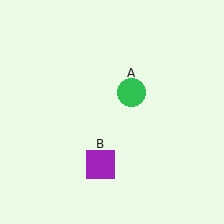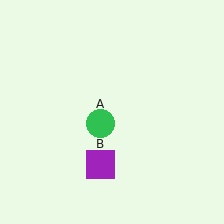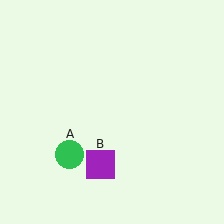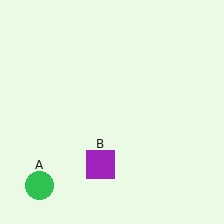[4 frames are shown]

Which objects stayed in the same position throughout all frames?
Purple square (object B) remained stationary.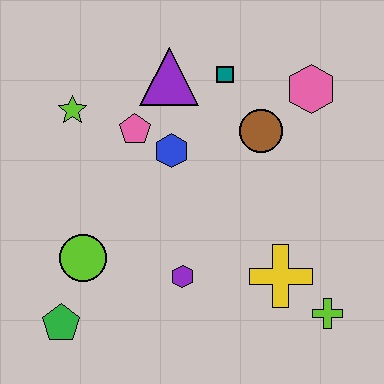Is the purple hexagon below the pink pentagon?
Yes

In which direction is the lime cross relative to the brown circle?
The lime cross is below the brown circle.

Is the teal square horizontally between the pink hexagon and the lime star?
Yes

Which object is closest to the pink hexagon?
The brown circle is closest to the pink hexagon.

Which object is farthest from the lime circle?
The pink hexagon is farthest from the lime circle.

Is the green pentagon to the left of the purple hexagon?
Yes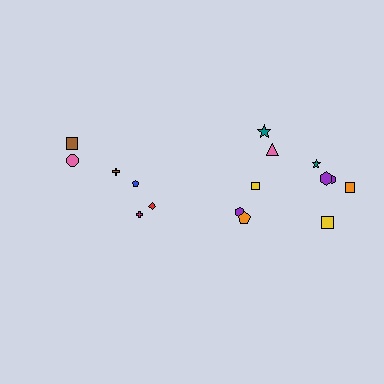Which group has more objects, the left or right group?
The right group.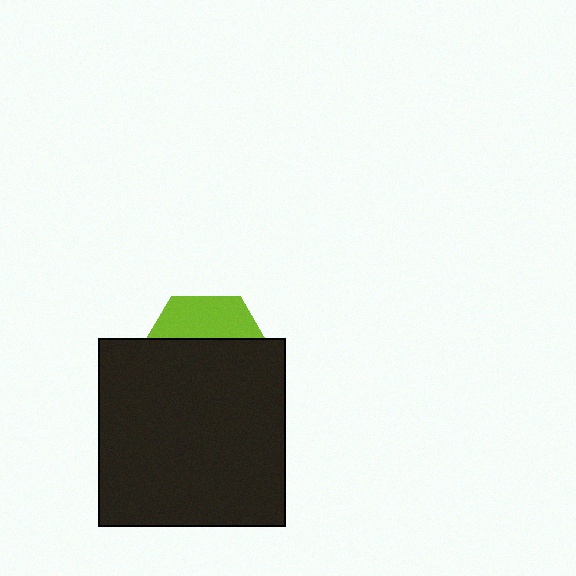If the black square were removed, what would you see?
You would see the complete lime hexagon.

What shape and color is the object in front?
The object in front is a black square.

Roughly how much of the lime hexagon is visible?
A small part of it is visible (roughly 31%).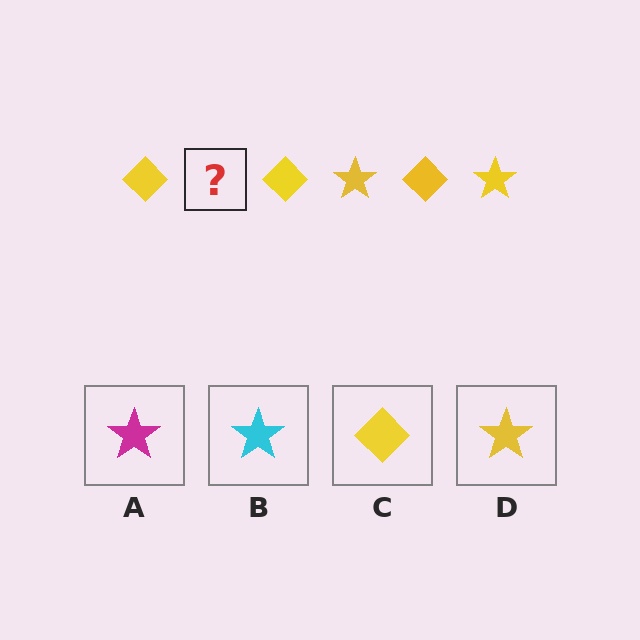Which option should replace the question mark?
Option D.